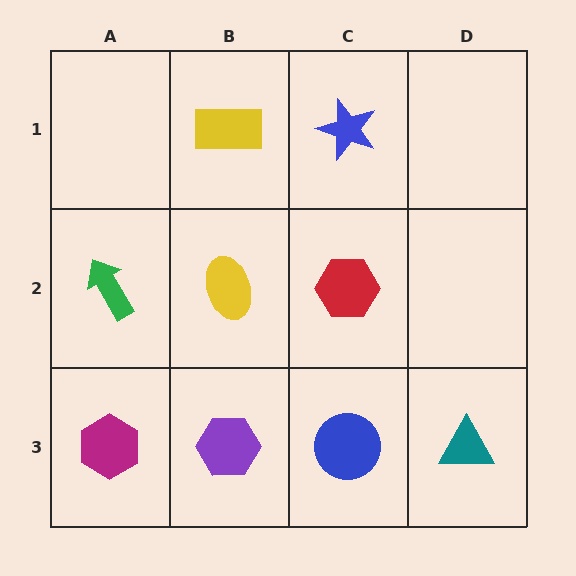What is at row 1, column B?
A yellow rectangle.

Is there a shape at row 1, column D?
No, that cell is empty.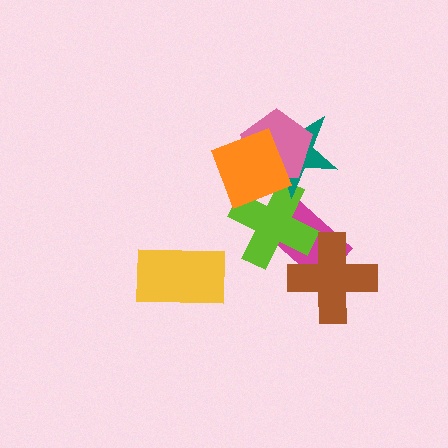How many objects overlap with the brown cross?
2 objects overlap with the brown cross.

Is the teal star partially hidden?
Yes, it is partially covered by another shape.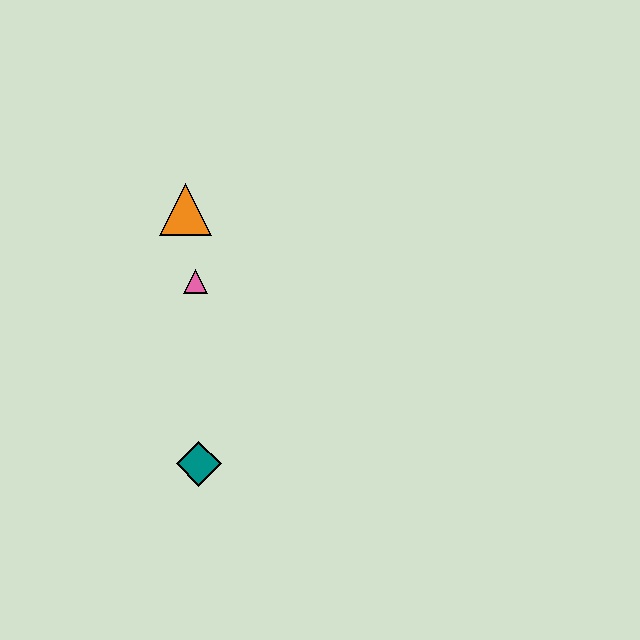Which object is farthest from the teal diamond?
The orange triangle is farthest from the teal diamond.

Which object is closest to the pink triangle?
The orange triangle is closest to the pink triangle.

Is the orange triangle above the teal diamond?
Yes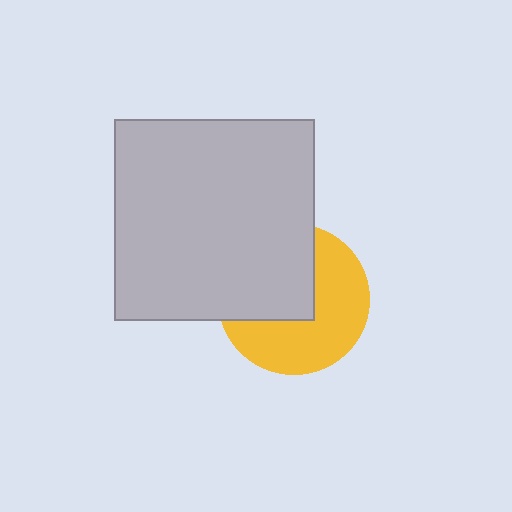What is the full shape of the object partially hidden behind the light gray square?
The partially hidden object is a yellow circle.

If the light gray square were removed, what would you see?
You would see the complete yellow circle.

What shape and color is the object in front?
The object in front is a light gray square.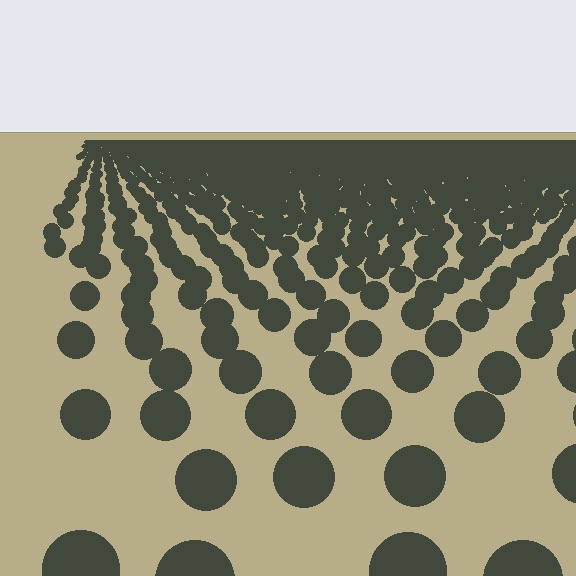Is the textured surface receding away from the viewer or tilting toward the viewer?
The surface is receding away from the viewer. Texture elements get smaller and denser toward the top.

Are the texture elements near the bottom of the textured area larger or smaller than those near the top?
Larger. Near the bottom, elements are closer to the viewer and appear at a bigger on-screen size.